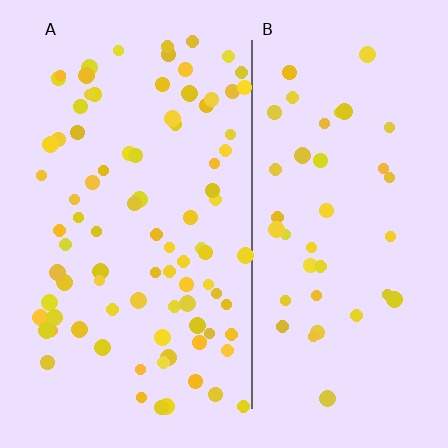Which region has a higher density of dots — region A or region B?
A (the left).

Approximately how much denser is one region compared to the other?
Approximately 2.1× — region A over region B.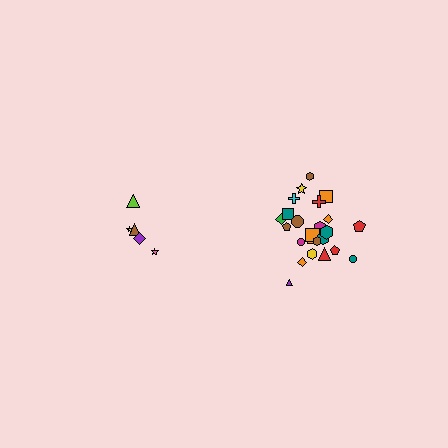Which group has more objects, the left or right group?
The right group.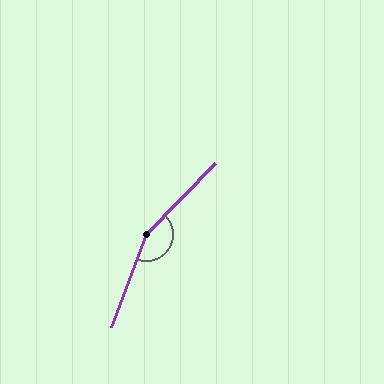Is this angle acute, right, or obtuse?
It is obtuse.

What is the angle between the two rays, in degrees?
Approximately 157 degrees.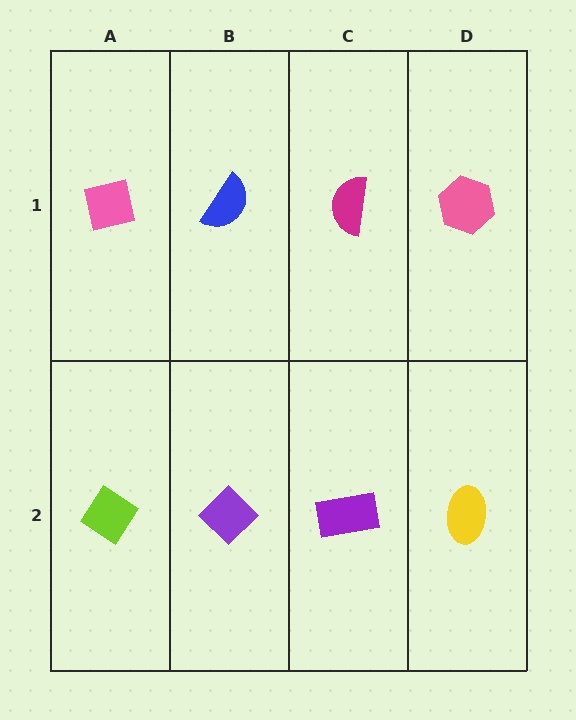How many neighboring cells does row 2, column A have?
2.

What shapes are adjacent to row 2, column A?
A pink square (row 1, column A), a purple diamond (row 2, column B).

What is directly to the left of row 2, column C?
A purple diamond.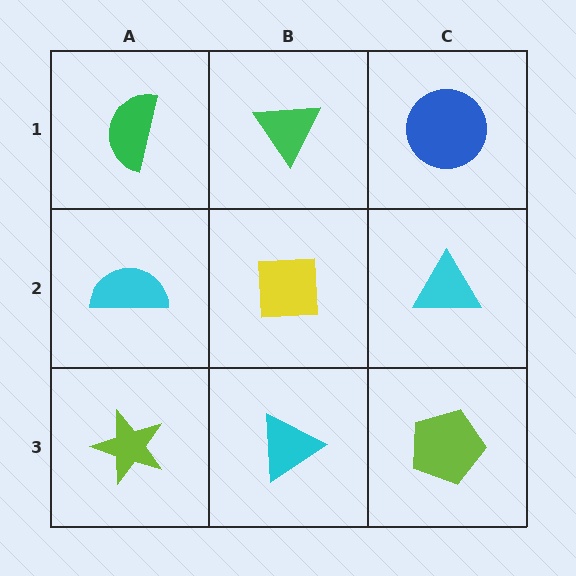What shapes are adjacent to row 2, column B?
A green triangle (row 1, column B), a cyan triangle (row 3, column B), a cyan semicircle (row 2, column A), a cyan triangle (row 2, column C).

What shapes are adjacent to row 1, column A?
A cyan semicircle (row 2, column A), a green triangle (row 1, column B).